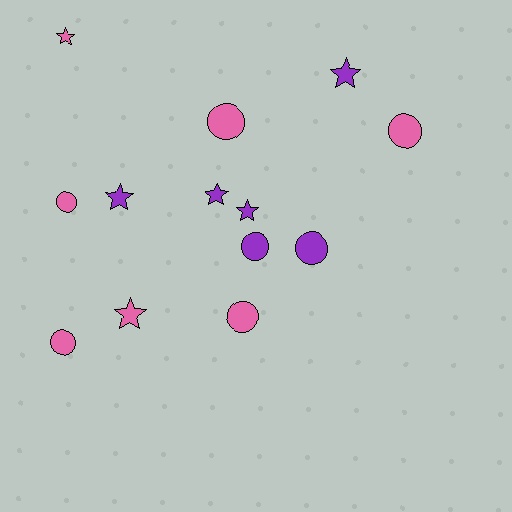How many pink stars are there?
There are 2 pink stars.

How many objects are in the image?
There are 13 objects.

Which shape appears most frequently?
Circle, with 7 objects.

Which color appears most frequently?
Pink, with 7 objects.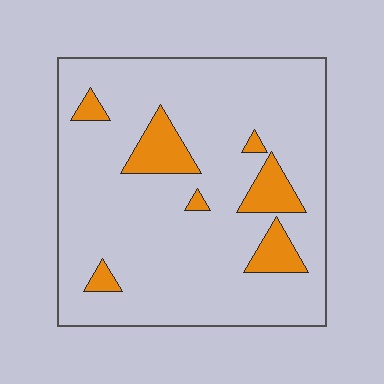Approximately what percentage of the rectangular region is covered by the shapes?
Approximately 15%.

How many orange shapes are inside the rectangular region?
7.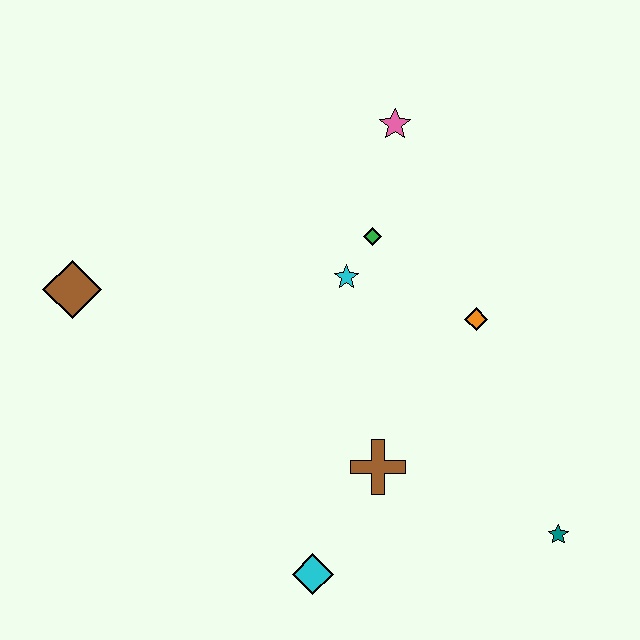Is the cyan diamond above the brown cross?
No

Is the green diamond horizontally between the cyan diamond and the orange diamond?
Yes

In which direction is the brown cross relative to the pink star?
The brown cross is below the pink star.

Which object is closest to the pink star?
The green diamond is closest to the pink star.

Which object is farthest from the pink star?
The cyan diamond is farthest from the pink star.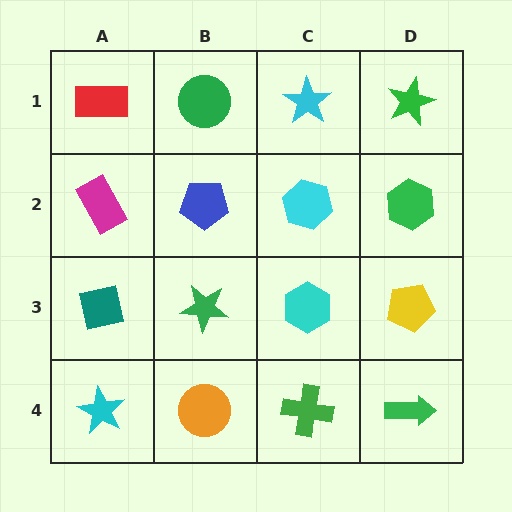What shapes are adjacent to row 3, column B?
A blue pentagon (row 2, column B), an orange circle (row 4, column B), a teal square (row 3, column A), a cyan hexagon (row 3, column C).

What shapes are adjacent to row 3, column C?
A cyan hexagon (row 2, column C), a green cross (row 4, column C), a green star (row 3, column B), a yellow pentagon (row 3, column D).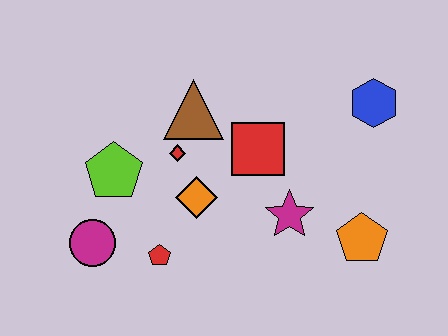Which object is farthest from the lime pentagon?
The blue hexagon is farthest from the lime pentagon.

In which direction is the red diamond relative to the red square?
The red diamond is to the left of the red square.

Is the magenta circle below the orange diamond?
Yes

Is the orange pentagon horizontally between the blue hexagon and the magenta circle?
Yes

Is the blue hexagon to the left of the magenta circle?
No